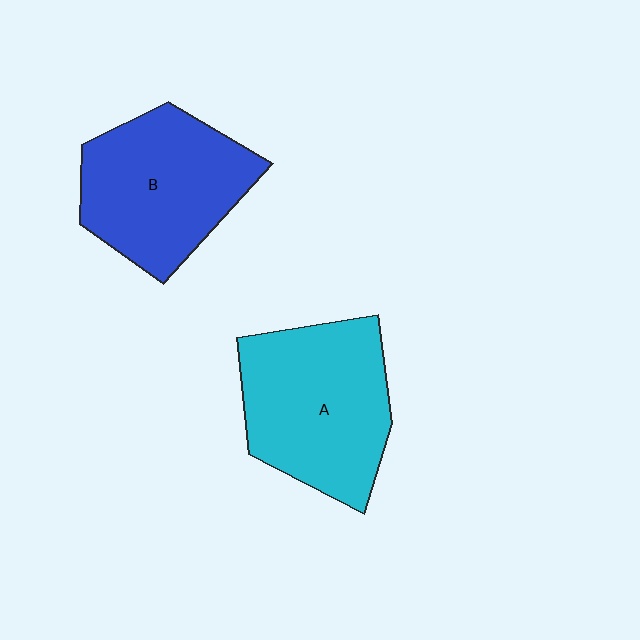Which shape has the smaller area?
Shape B (blue).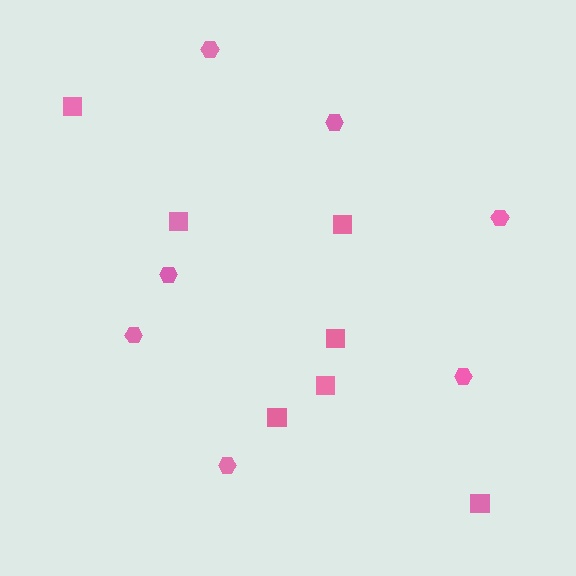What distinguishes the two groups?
There are 2 groups: one group of squares (7) and one group of hexagons (7).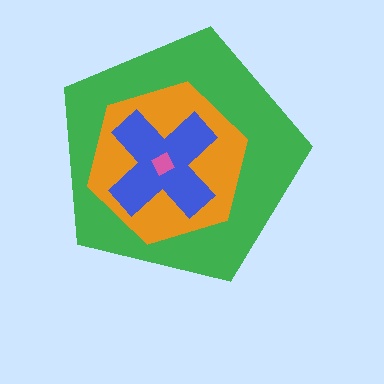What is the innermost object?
The pink diamond.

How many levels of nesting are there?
4.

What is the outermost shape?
The green pentagon.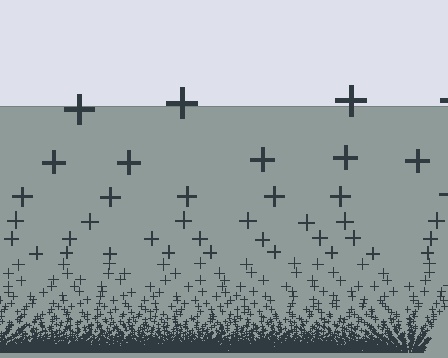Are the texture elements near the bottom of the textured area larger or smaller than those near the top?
Smaller. The gradient is inverted — elements near the bottom are smaller and denser.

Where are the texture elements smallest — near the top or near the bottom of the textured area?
Near the bottom.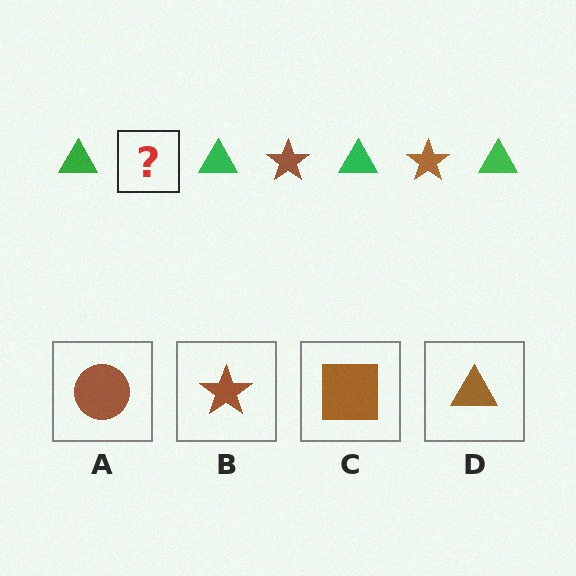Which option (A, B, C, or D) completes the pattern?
B.